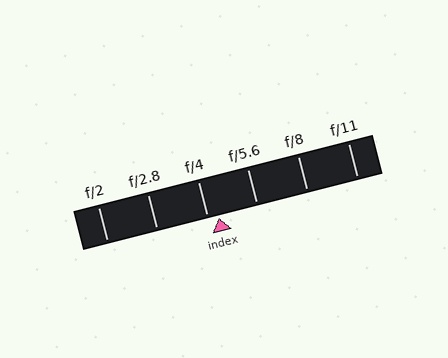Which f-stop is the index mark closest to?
The index mark is closest to f/4.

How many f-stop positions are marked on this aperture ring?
There are 6 f-stop positions marked.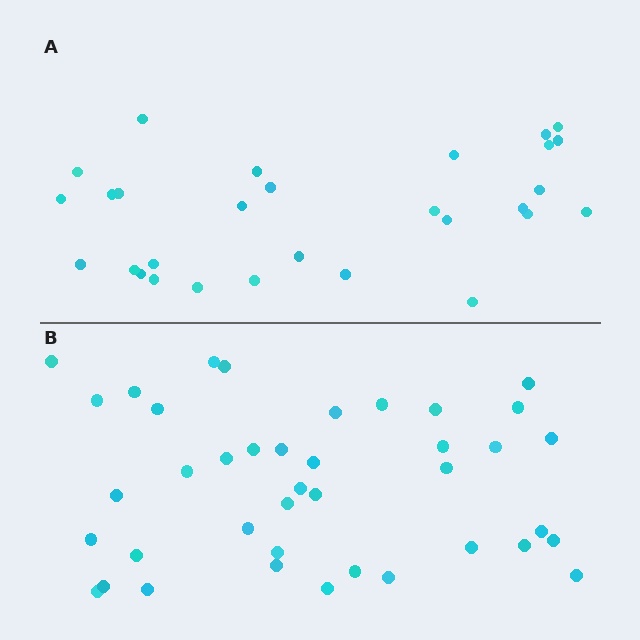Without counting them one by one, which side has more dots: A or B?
Region B (the bottom region) has more dots.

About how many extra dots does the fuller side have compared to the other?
Region B has roughly 12 or so more dots than region A.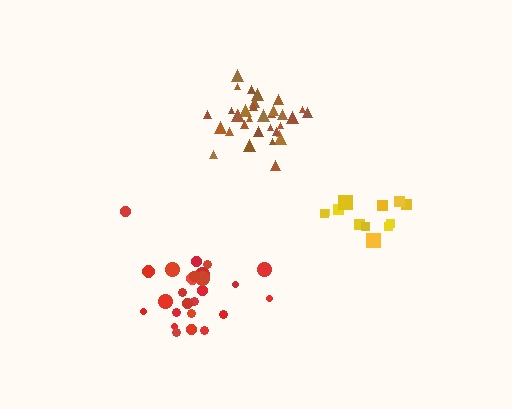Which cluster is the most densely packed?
Brown.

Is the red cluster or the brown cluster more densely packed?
Brown.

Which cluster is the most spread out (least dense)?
Yellow.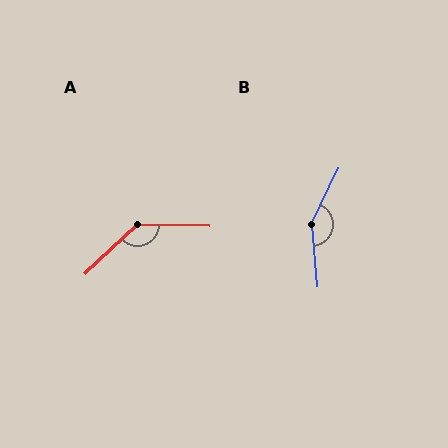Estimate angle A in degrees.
Approximately 136 degrees.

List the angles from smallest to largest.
A (136°), B (149°).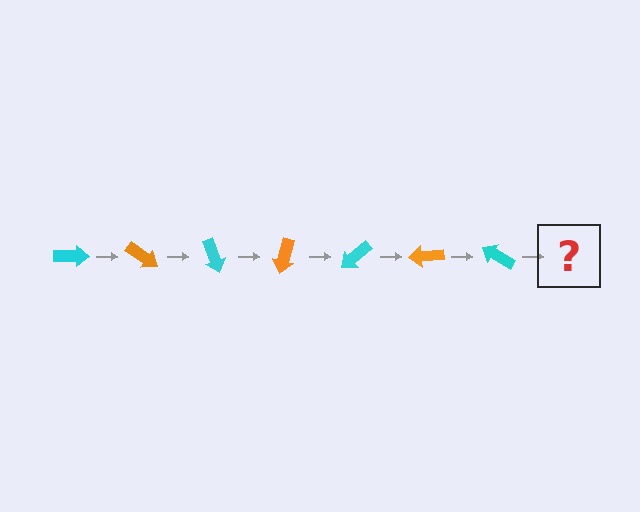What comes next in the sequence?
The next element should be an orange arrow, rotated 245 degrees from the start.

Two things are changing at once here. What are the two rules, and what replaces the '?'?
The two rules are that it rotates 35 degrees each step and the color cycles through cyan and orange. The '?' should be an orange arrow, rotated 245 degrees from the start.